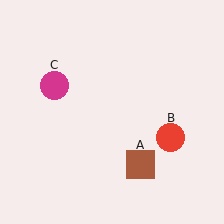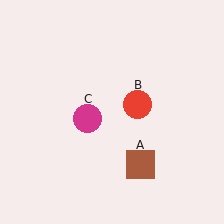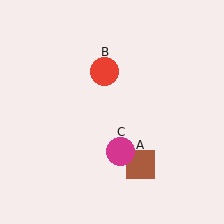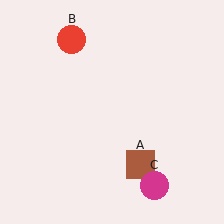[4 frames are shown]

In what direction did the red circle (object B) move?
The red circle (object B) moved up and to the left.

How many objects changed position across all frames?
2 objects changed position: red circle (object B), magenta circle (object C).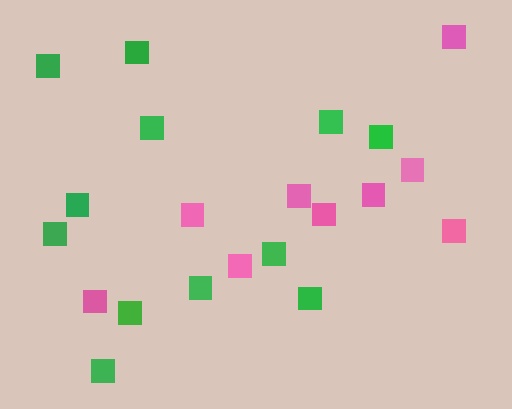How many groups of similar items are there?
There are 2 groups: one group of pink squares (9) and one group of green squares (12).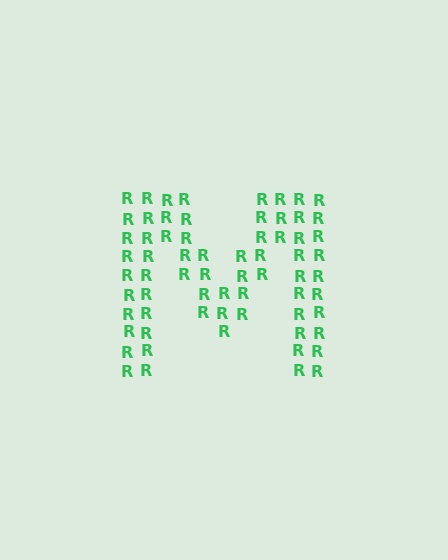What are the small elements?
The small elements are letter R's.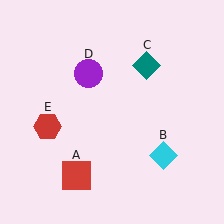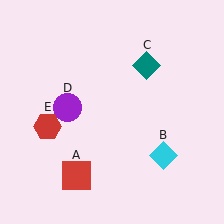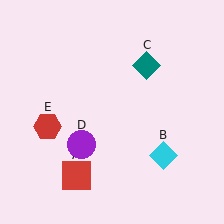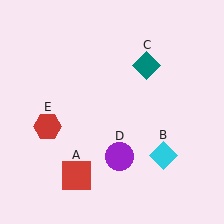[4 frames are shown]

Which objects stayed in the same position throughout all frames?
Red square (object A) and cyan diamond (object B) and teal diamond (object C) and red hexagon (object E) remained stationary.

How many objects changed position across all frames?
1 object changed position: purple circle (object D).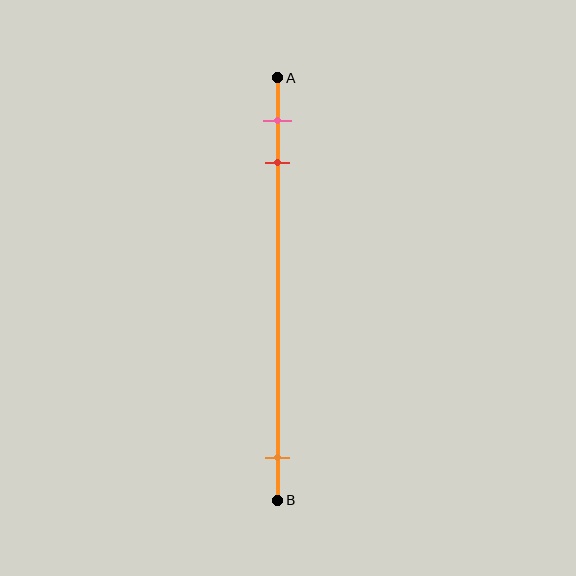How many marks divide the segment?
There are 3 marks dividing the segment.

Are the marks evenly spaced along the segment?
No, the marks are not evenly spaced.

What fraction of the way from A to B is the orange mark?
The orange mark is approximately 90% (0.9) of the way from A to B.